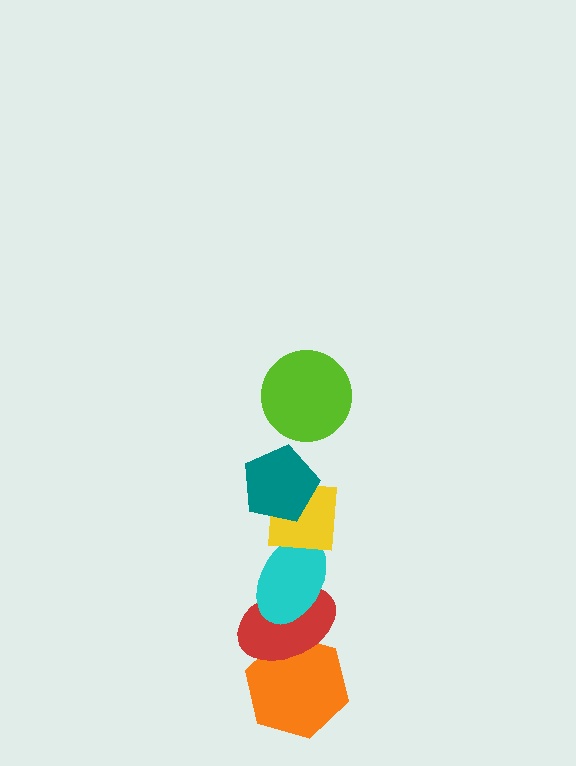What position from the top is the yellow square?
The yellow square is 3rd from the top.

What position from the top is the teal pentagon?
The teal pentagon is 2nd from the top.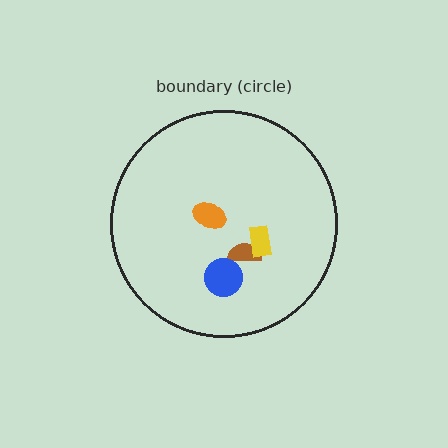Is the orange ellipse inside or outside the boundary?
Inside.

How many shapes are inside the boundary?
4 inside, 0 outside.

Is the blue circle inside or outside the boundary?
Inside.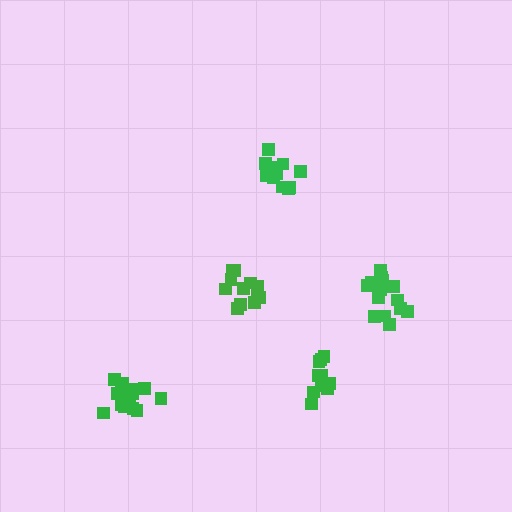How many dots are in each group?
Group 1: 13 dots, Group 2: 16 dots, Group 3: 15 dots, Group 4: 12 dots, Group 5: 12 dots (68 total).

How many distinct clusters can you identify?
There are 5 distinct clusters.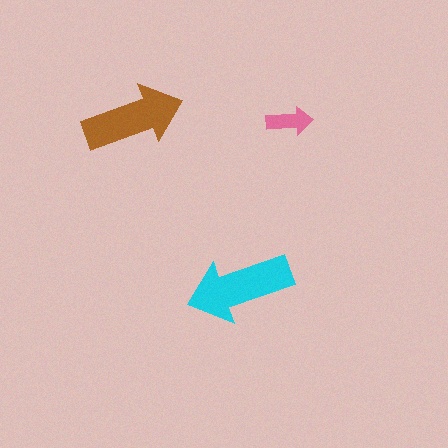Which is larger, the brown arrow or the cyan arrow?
The cyan one.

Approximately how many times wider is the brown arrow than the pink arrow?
About 2 times wider.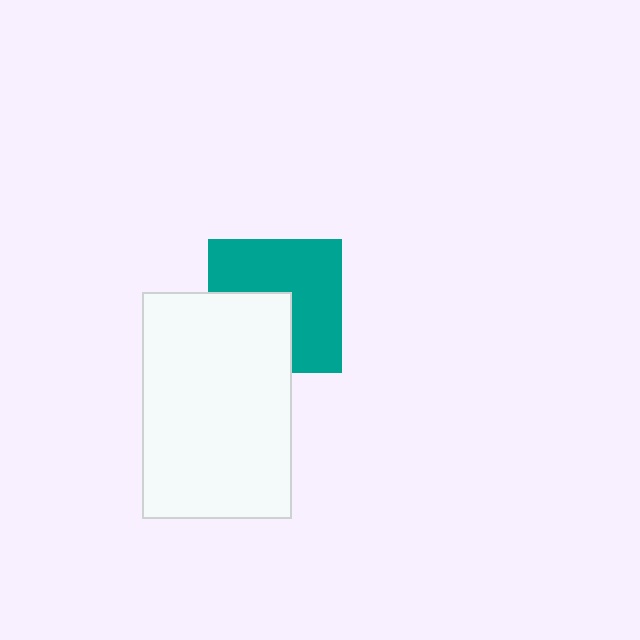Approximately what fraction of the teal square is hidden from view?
Roughly 38% of the teal square is hidden behind the white rectangle.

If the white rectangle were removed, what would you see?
You would see the complete teal square.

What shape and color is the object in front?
The object in front is a white rectangle.